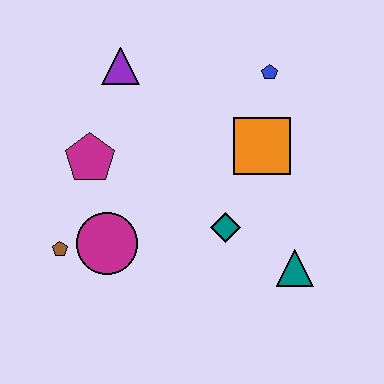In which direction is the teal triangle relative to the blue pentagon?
The teal triangle is below the blue pentagon.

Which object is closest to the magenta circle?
The brown pentagon is closest to the magenta circle.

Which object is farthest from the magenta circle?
The blue pentagon is farthest from the magenta circle.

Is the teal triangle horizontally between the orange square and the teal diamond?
No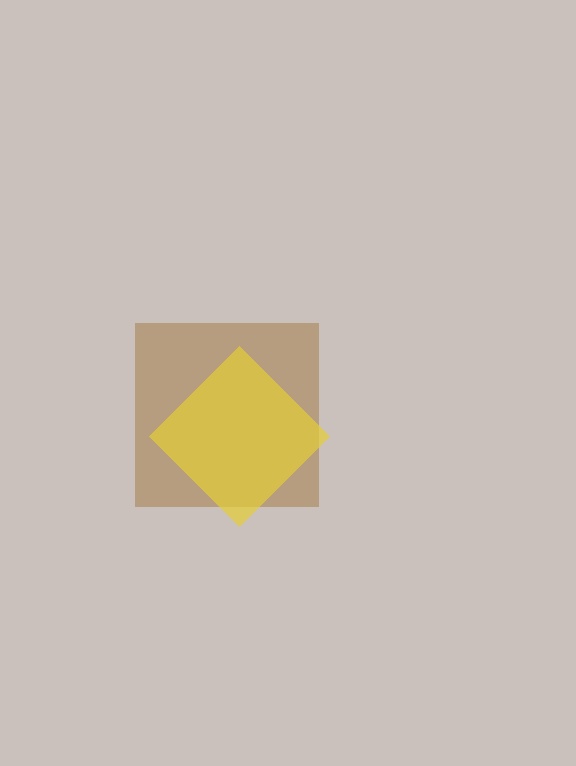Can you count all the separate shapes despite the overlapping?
Yes, there are 2 separate shapes.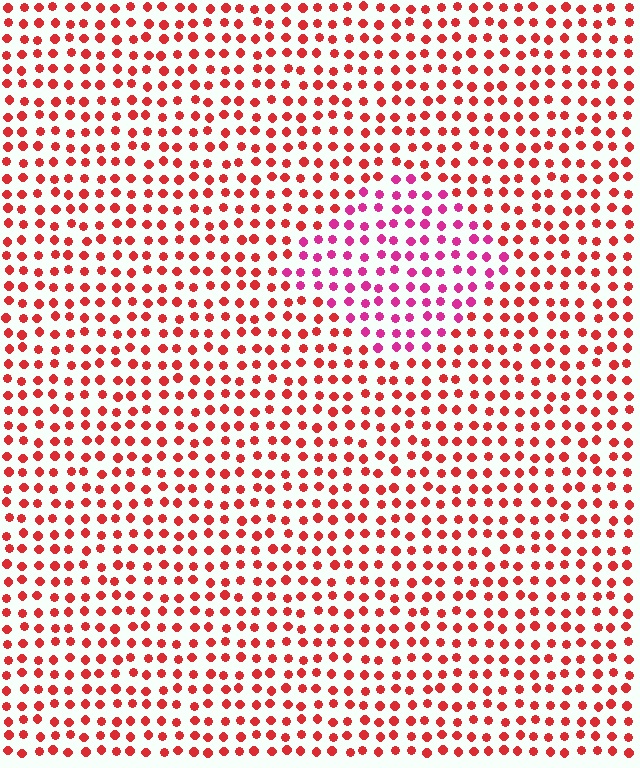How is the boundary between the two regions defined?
The boundary is defined purely by a slight shift in hue (about 36 degrees). Spacing, size, and orientation are identical on both sides.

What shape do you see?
I see a diamond.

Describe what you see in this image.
The image is filled with small red elements in a uniform arrangement. A diamond-shaped region is visible where the elements are tinted to a slightly different hue, forming a subtle color boundary.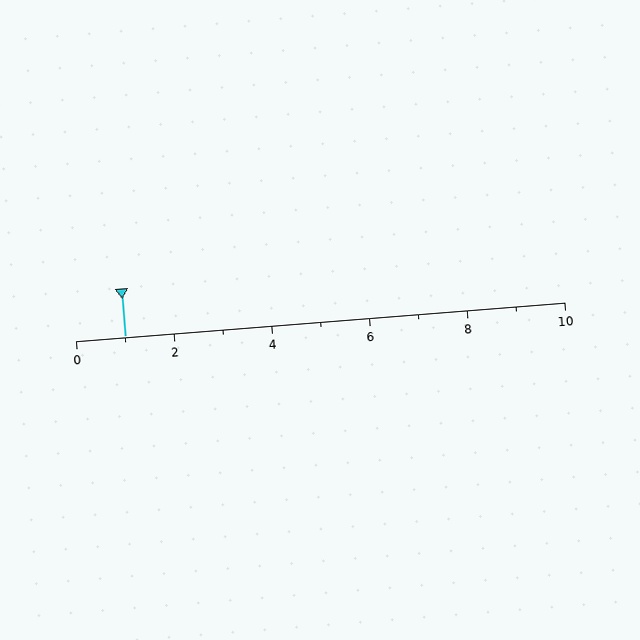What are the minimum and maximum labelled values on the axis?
The axis runs from 0 to 10.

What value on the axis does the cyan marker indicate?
The marker indicates approximately 1.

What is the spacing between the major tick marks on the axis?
The major ticks are spaced 2 apart.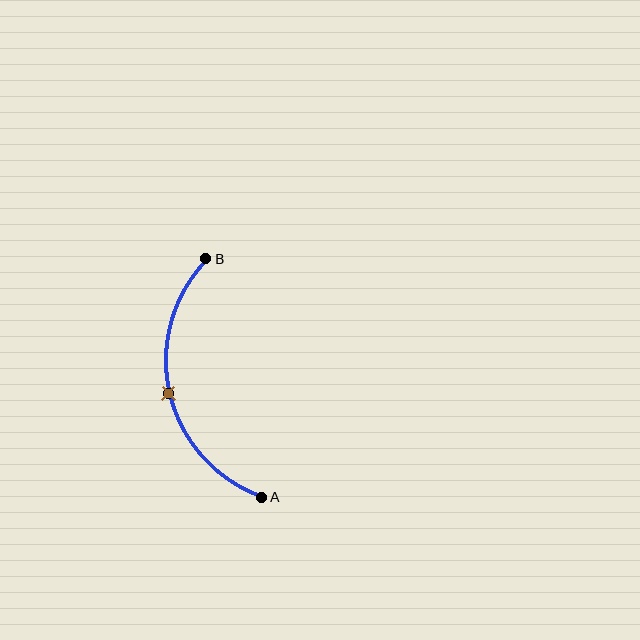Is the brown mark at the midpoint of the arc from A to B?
Yes. The brown mark lies on the arc at equal arc-length from both A and B — it is the arc midpoint.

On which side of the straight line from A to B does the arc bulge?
The arc bulges to the left of the straight line connecting A and B.